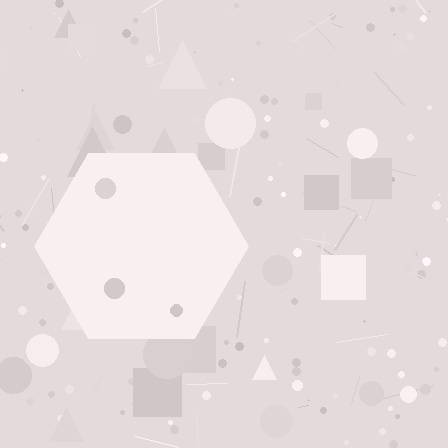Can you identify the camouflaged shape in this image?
The camouflaged shape is a hexagon.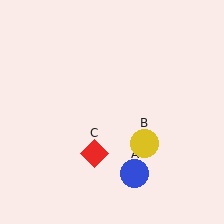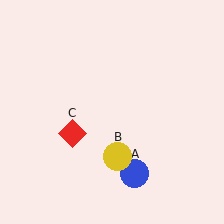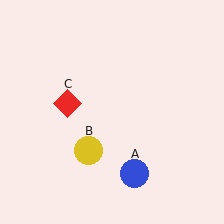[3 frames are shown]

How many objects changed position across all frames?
2 objects changed position: yellow circle (object B), red diamond (object C).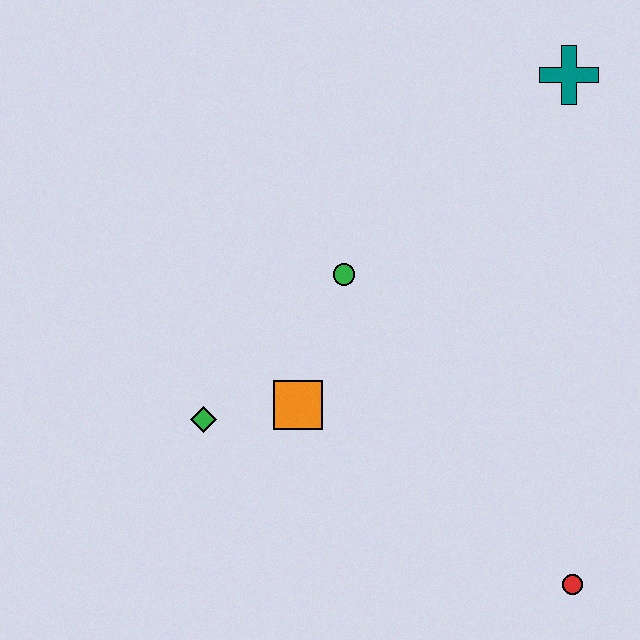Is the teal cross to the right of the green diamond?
Yes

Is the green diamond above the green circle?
No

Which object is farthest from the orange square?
The teal cross is farthest from the orange square.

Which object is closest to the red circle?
The orange square is closest to the red circle.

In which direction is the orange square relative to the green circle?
The orange square is below the green circle.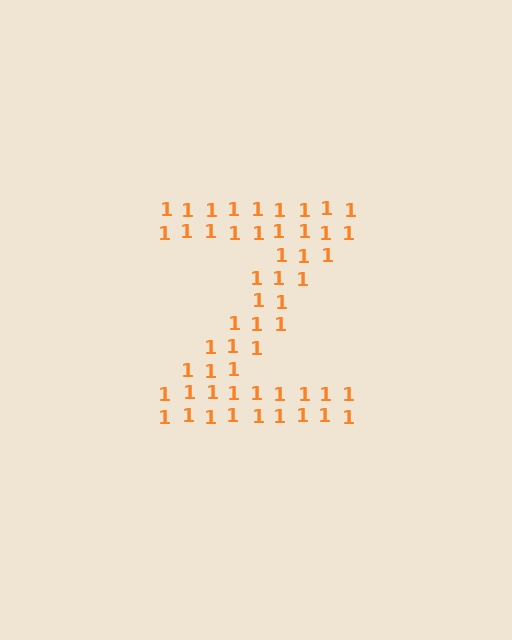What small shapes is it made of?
It is made of small digit 1's.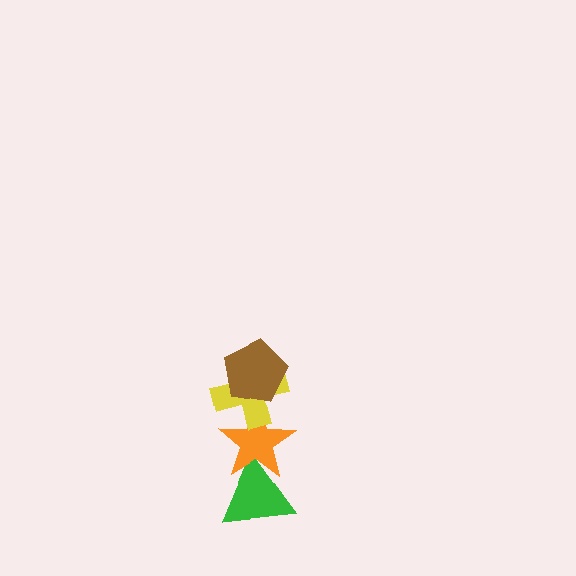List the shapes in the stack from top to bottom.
From top to bottom: the brown pentagon, the yellow cross, the orange star, the green triangle.